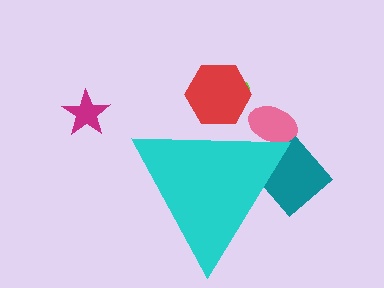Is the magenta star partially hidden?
No, the magenta star is fully visible.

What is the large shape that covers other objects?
A cyan triangle.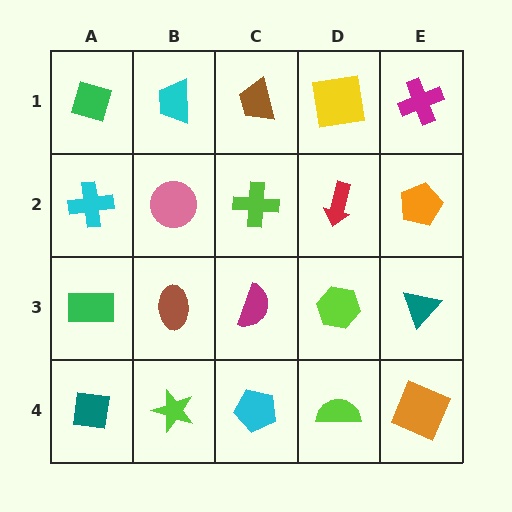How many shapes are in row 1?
5 shapes.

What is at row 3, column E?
A teal triangle.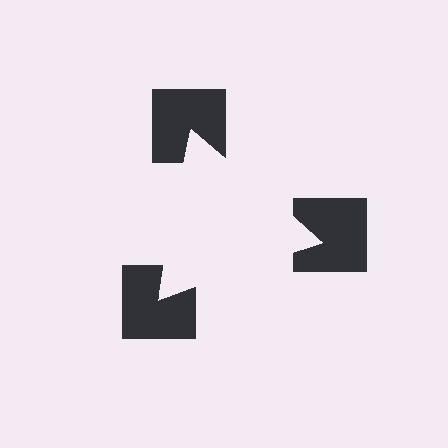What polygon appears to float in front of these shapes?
An illusory triangle — its edges are inferred from the aligned wedge cuts in the notched squares, not physically drawn.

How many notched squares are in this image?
There are 3 — one at each vertex of the illusory triangle.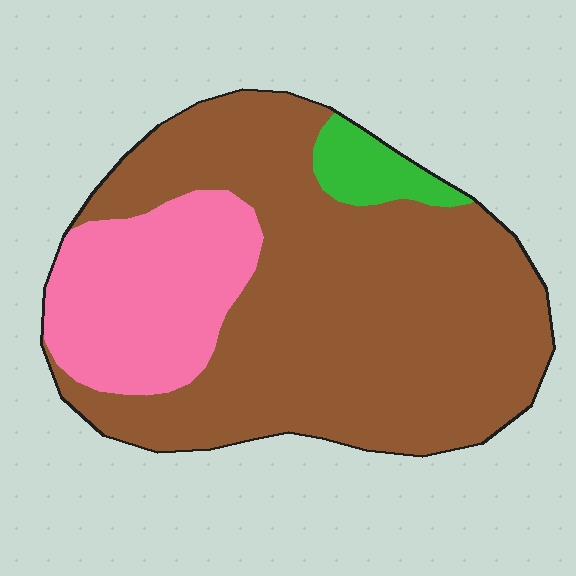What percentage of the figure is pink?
Pink takes up about one quarter (1/4) of the figure.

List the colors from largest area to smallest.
From largest to smallest: brown, pink, green.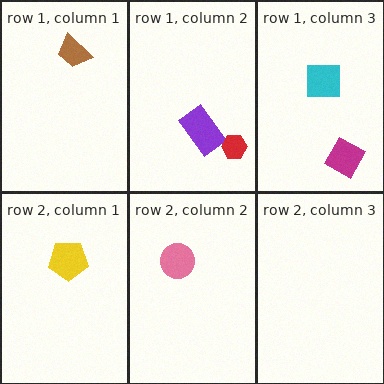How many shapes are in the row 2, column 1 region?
1.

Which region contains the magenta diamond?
The row 1, column 3 region.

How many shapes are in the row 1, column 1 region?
1.